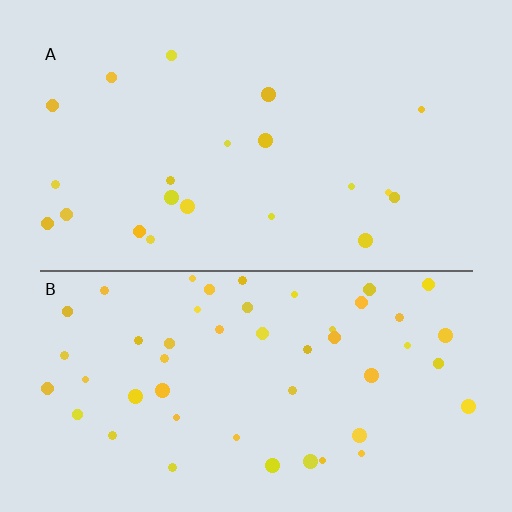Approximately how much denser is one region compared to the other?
Approximately 2.3× — region B over region A.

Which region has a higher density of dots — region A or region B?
B (the bottom).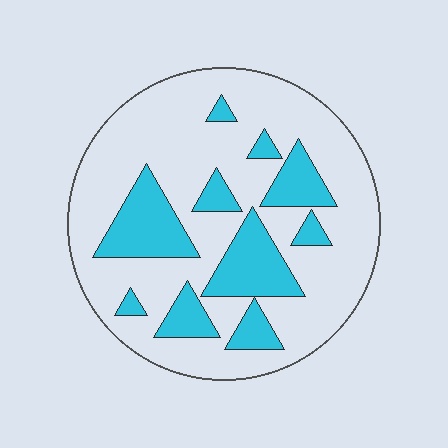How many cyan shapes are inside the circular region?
10.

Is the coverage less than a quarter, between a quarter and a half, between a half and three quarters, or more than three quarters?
Between a quarter and a half.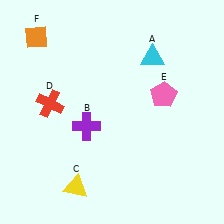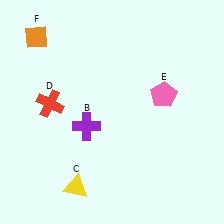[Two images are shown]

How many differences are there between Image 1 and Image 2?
There is 1 difference between the two images.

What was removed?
The cyan triangle (A) was removed in Image 2.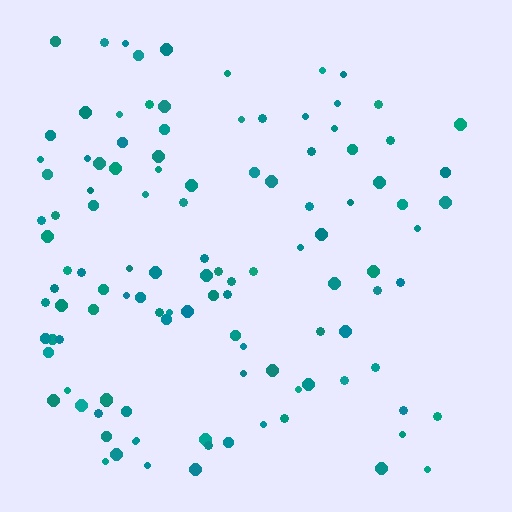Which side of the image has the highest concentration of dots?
The left.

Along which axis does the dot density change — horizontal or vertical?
Horizontal.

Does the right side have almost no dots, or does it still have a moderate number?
Still a moderate number, just noticeably fewer than the left.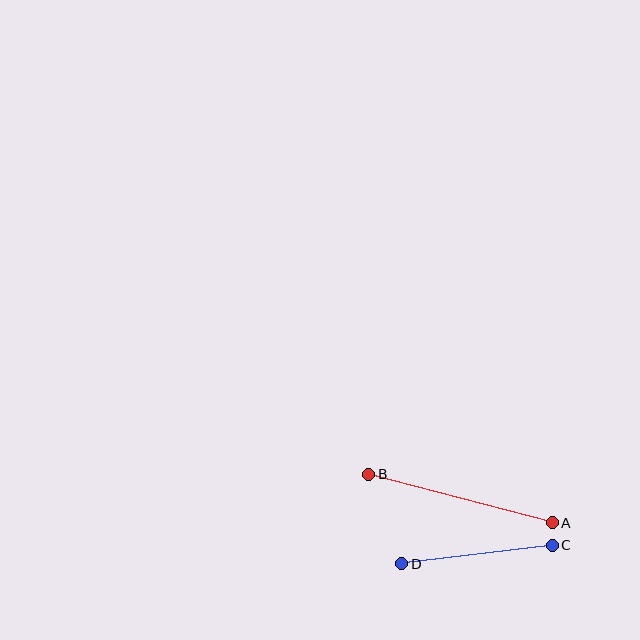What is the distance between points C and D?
The distance is approximately 152 pixels.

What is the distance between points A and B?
The distance is approximately 190 pixels.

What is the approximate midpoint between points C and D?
The midpoint is at approximately (477, 555) pixels.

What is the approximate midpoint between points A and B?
The midpoint is at approximately (460, 499) pixels.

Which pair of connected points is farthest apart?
Points A and B are farthest apart.